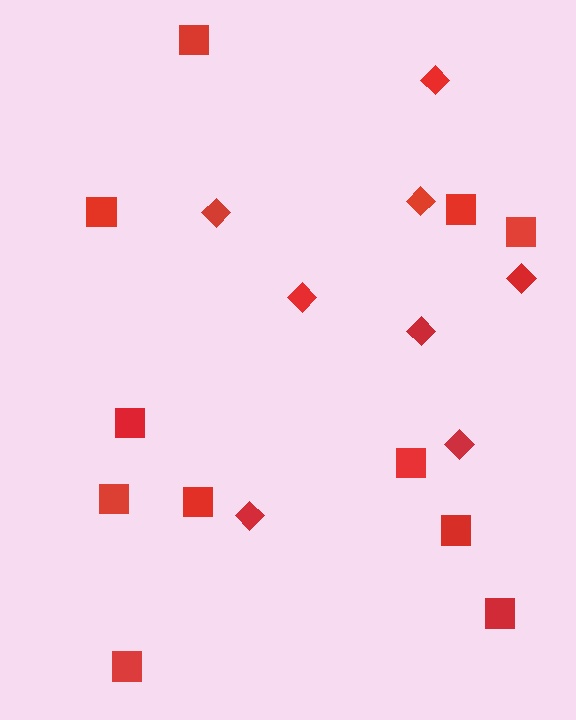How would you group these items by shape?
There are 2 groups: one group of diamonds (8) and one group of squares (11).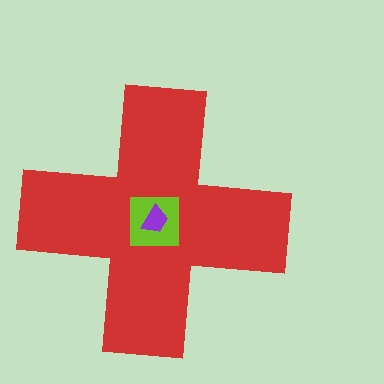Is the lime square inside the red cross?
Yes.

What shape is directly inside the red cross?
The lime square.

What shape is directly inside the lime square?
The purple trapezoid.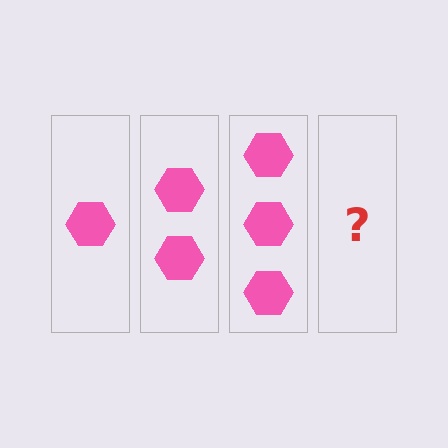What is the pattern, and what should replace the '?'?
The pattern is that each step adds one more hexagon. The '?' should be 4 hexagons.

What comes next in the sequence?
The next element should be 4 hexagons.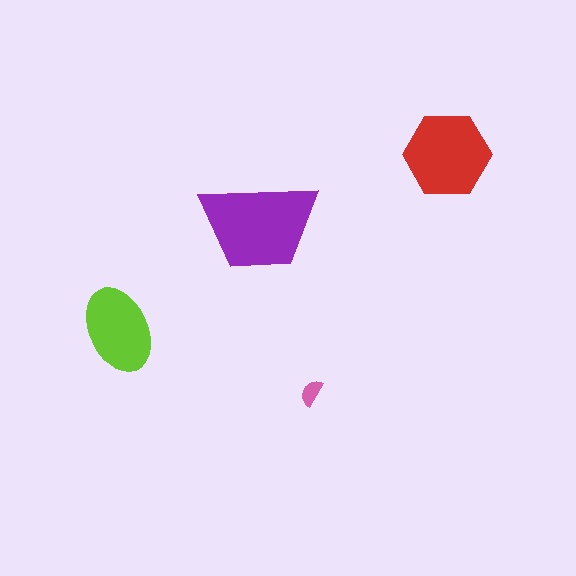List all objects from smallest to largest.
The pink semicircle, the lime ellipse, the red hexagon, the purple trapezoid.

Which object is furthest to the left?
The lime ellipse is leftmost.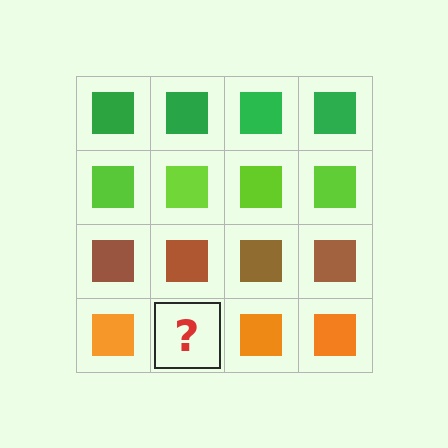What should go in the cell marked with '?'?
The missing cell should contain an orange square.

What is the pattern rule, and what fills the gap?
The rule is that each row has a consistent color. The gap should be filled with an orange square.